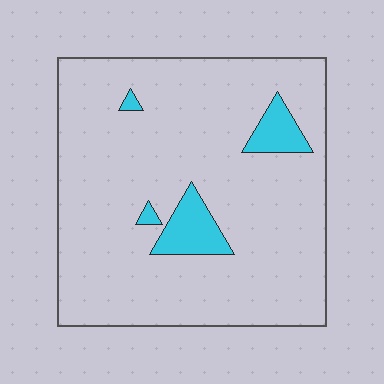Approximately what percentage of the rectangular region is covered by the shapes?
Approximately 10%.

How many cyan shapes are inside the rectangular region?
4.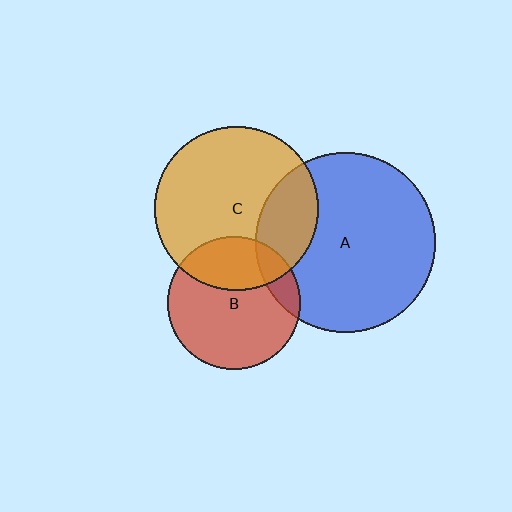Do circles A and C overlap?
Yes.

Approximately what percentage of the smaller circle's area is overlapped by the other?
Approximately 25%.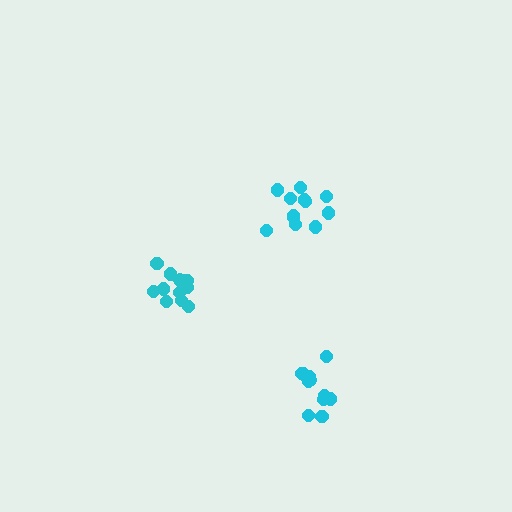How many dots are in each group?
Group 1: 11 dots, Group 2: 12 dots, Group 3: 12 dots (35 total).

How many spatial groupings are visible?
There are 3 spatial groupings.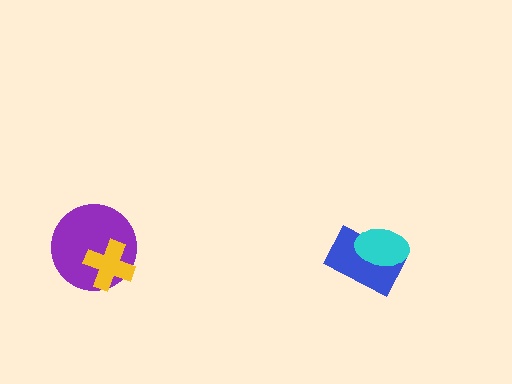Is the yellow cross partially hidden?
No, no other shape covers it.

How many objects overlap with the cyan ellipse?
1 object overlaps with the cyan ellipse.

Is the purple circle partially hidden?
Yes, it is partially covered by another shape.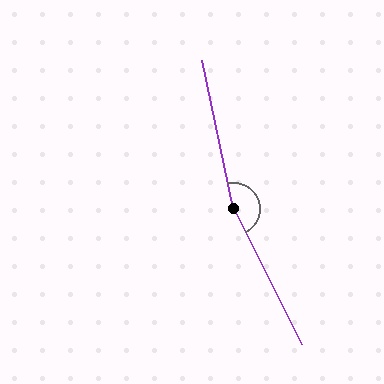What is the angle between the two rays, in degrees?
Approximately 165 degrees.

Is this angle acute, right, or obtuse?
It is obtuse.